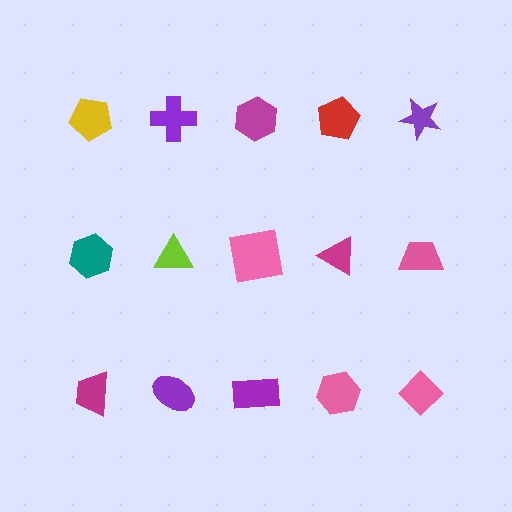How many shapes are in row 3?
5 shapes.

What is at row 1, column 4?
A red pentagon.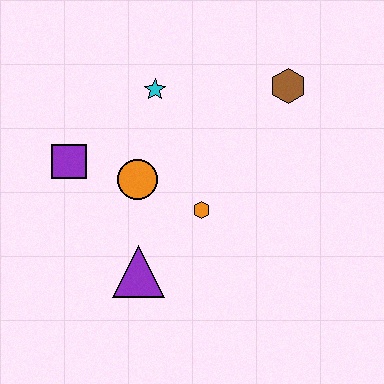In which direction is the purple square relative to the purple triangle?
The purple square is above the purple triangle.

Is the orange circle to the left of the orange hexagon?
Yes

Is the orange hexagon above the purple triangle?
Yes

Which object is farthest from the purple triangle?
The brown hexagon is farthest from the purple triangle.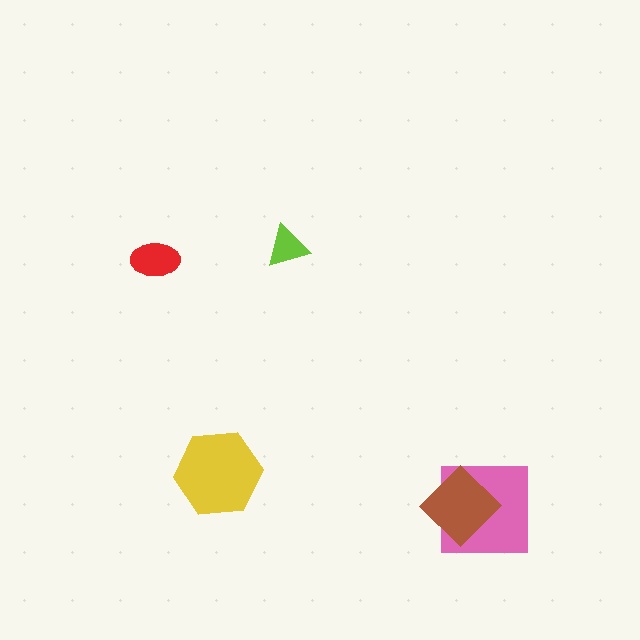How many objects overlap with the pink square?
1 object overlaps with the pink square.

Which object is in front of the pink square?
The brown diamond is in front of the pink square.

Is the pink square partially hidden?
Yes, it is partially covered by another shape.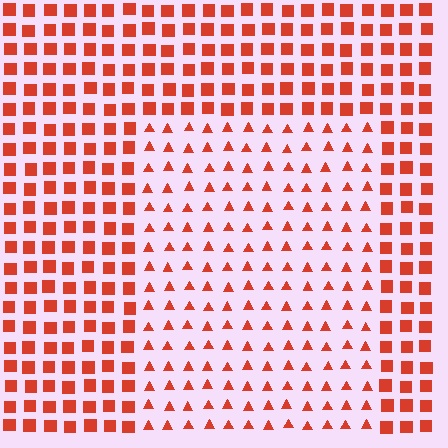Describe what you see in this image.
The image is filled with small red elements arranged in a uniform grid. A rectangle-shaped region contains triangles, while the surrounding area contains squares. The boundary is defined purely by the change in element shape.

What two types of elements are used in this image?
The image uses triangles inside the rectangle region and squares outside it.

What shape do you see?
I see a rectangle.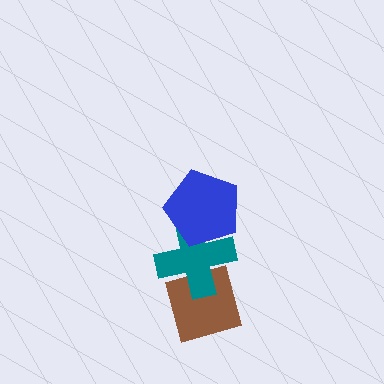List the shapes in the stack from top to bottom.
From top to bottom: the blue pentagon, the teal cross, the brown diamond.